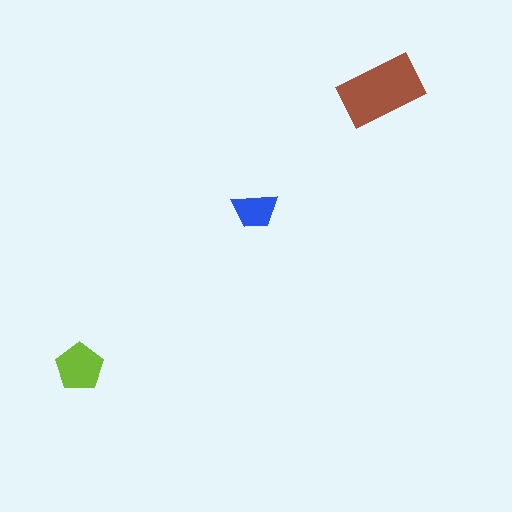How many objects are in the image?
There are 3 objects in the image.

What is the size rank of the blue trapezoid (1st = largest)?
3rd.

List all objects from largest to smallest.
The brown rectangle, the lime pentagon, the blue trapezoid.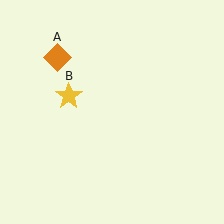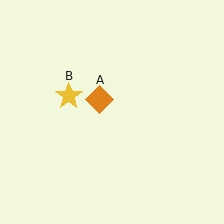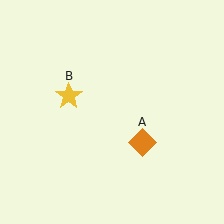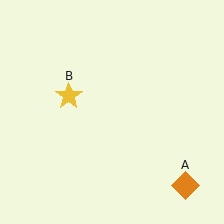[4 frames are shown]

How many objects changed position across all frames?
1 object changed position: orange diamond (object A).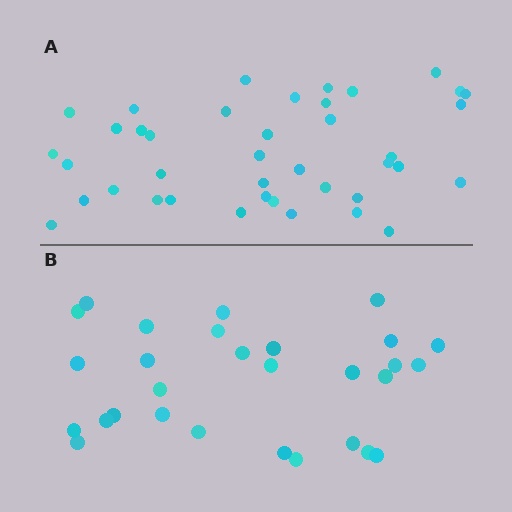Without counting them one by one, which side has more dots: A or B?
Region A (the top region) has more dots.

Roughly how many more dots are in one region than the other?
Region A has roughly 12 or so more dots than region B.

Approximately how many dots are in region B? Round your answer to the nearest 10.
About 30 dots. (The exact count is 29, which rounds to 30.)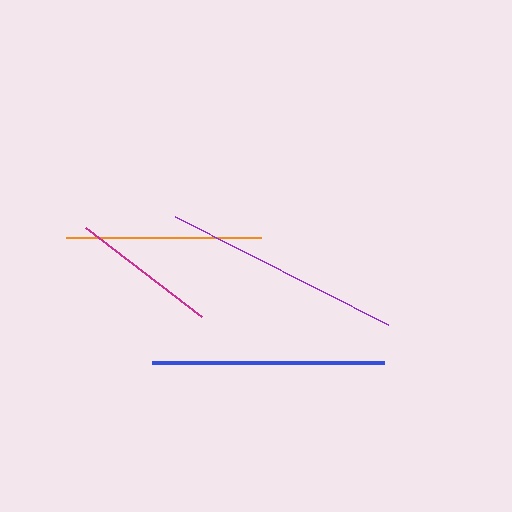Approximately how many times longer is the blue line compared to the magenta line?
The blue line is approximately 1.6 times the length of the magenta line.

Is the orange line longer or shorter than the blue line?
The blue line is longer than the orange line.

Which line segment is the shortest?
The magenta line is the shortest at approximately 146 pixels.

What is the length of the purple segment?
The purple segment is approximately 239 pixels long.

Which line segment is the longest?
The purple line is the longest at approximately 239 pixels.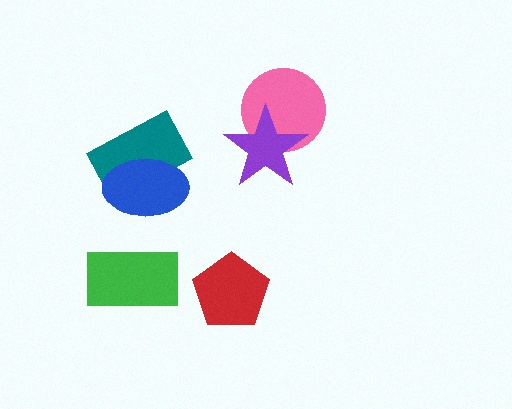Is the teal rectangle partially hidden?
Yes, it is partially covered by another shape.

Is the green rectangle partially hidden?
No, no other shape covers it.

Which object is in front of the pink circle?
The purple star is in front of the pink circle.